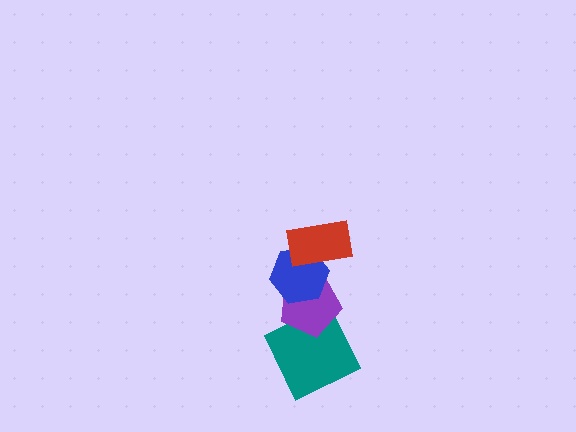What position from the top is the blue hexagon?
The blue hexagon is 2nd from the top.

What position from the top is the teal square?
The teal square is 4th from the top.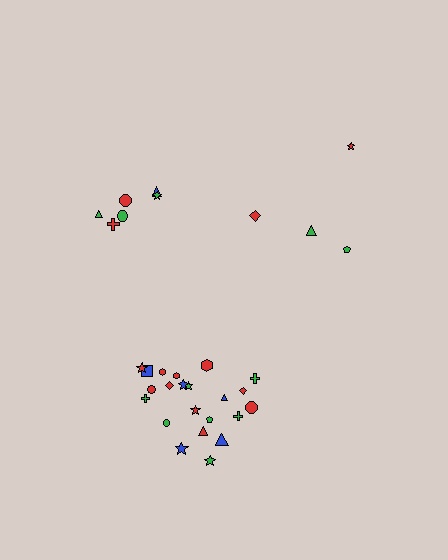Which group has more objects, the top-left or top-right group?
The top-left group.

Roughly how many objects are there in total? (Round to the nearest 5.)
Roughly 30 objects in total.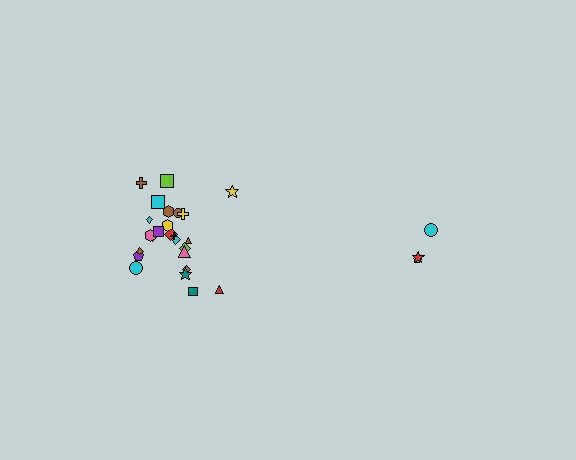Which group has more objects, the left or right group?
The left group.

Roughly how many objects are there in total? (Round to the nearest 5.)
Roughly 30 objects in total.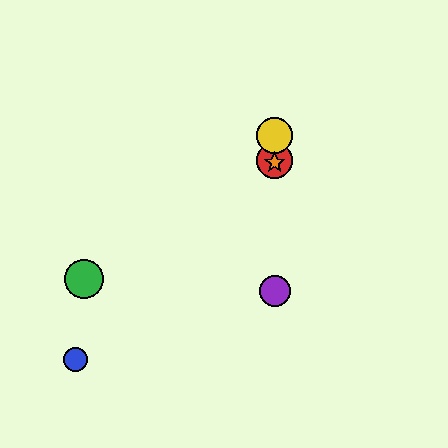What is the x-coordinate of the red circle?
The red circle is at x≈275.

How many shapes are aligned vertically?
4 shapes (the red circle, the yellow circle, the purple circle, the orange star) are aligned vertically.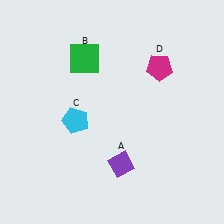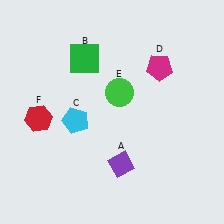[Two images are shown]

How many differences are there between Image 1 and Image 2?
There are 2 differences between the two images.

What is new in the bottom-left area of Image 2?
A red hexagon (F) was added in the bottom-left area of Image 2.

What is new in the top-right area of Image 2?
A green circle (E) was added in the top-right area of Image 2.